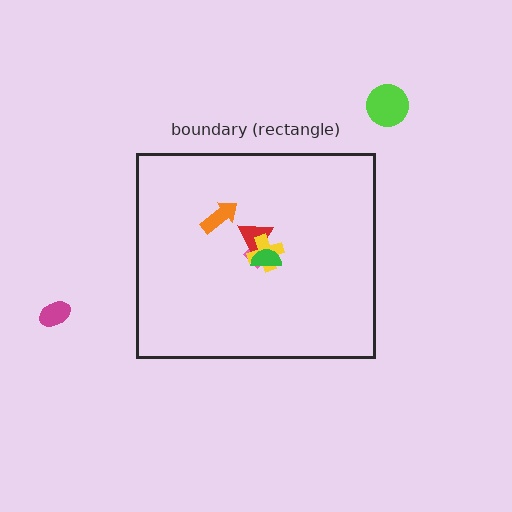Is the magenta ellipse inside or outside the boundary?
Outside.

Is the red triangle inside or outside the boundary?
Inside.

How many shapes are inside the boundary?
5 inside, 2 outside.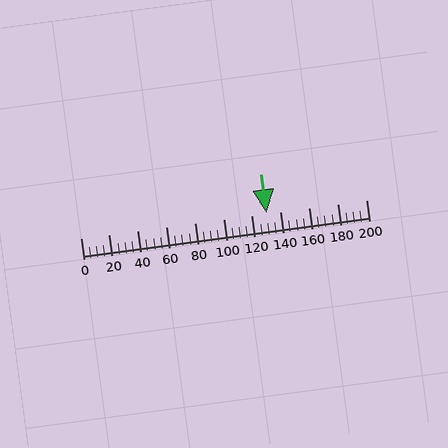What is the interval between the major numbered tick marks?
The major tick marks are spaced 20 units apart.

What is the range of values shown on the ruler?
The ruler shows values from 0 to 200.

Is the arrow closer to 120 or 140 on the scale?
The arrow is closer to 140.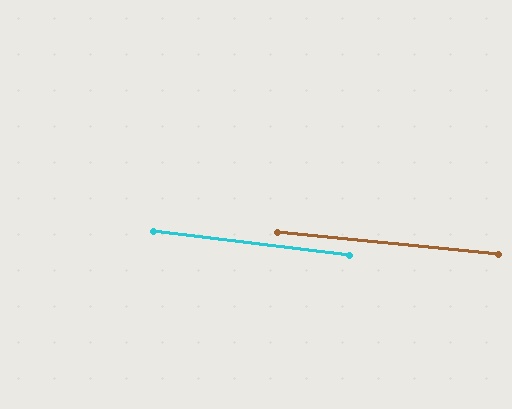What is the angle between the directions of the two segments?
Approximately 1 degree.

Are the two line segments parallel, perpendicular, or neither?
Parallel — their directions differ by only 1.2°.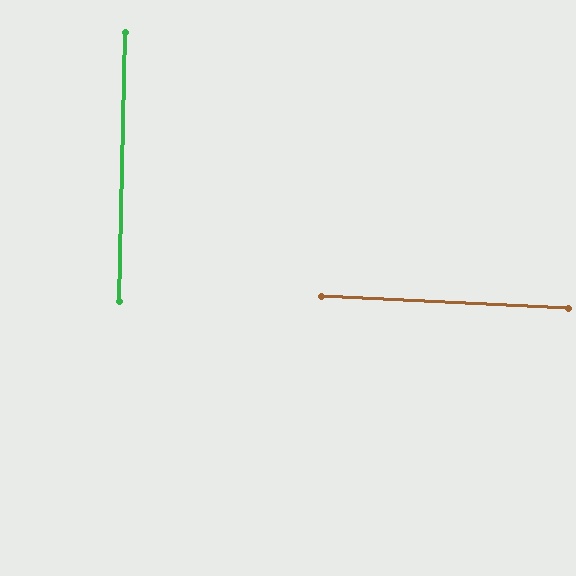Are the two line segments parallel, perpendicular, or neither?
Perpendicular — they meet at approximately 88°.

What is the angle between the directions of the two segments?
Approximately 88 degrees.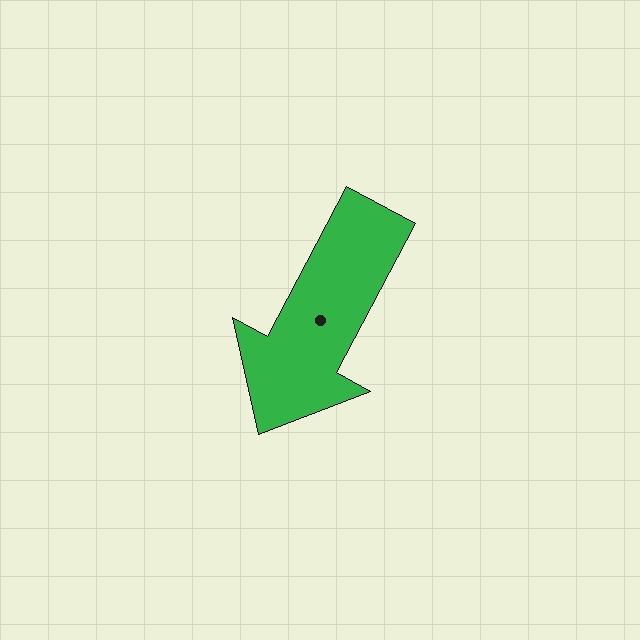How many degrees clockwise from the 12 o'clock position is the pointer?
Approximately 208 degrees.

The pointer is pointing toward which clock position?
Roughly 7 o'clock.